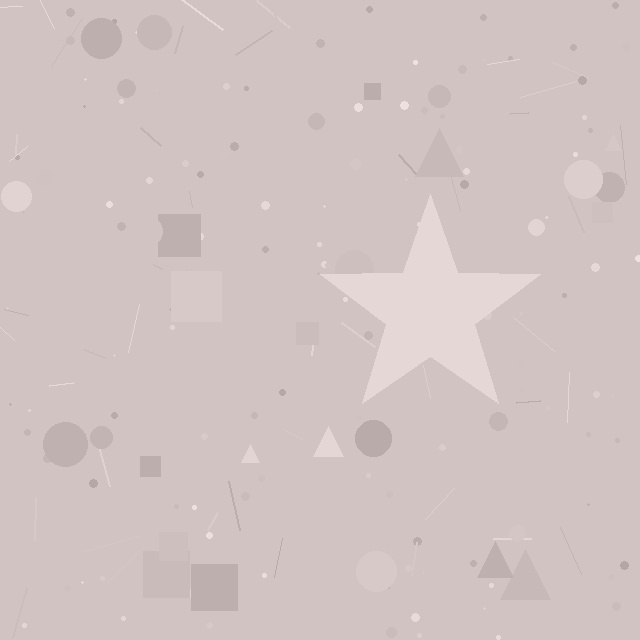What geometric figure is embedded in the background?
A star is embedded in the background.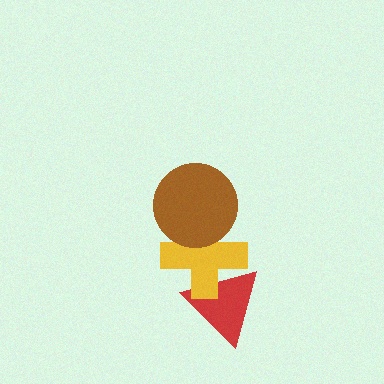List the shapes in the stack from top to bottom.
From top to bottom: the brown circle, the yellow cross, the red triangle.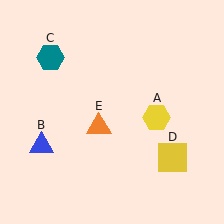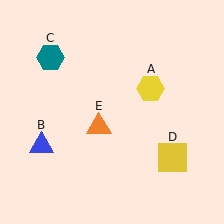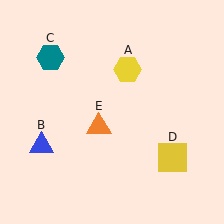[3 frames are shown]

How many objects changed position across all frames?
1 object changed position: yellow hexagon (object A).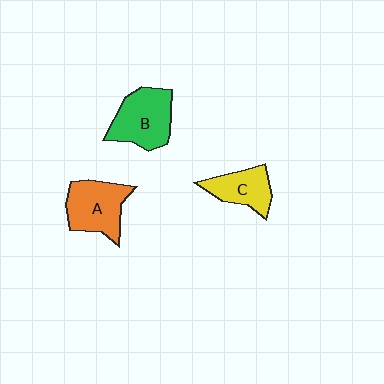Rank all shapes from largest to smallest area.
From largest to smallest: B (green), A (orange), C (yellow).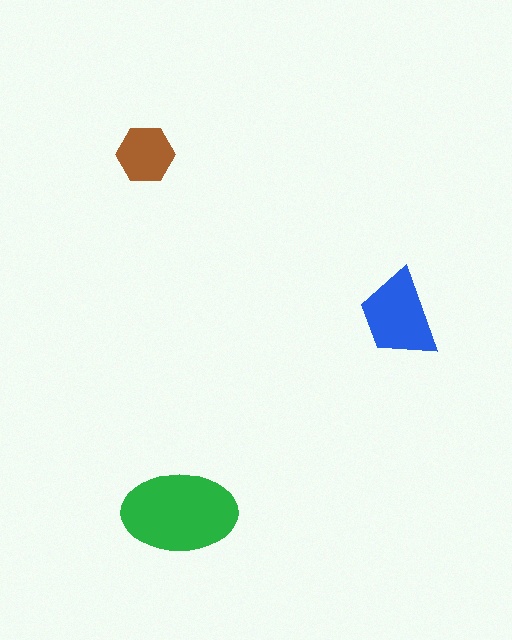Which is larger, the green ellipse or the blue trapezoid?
The green ellipse.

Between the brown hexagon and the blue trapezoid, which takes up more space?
The blue trapezoid.